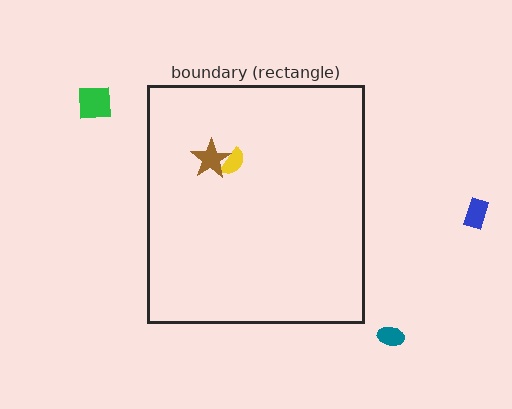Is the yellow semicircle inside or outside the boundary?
Inside.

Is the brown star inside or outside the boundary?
Inside.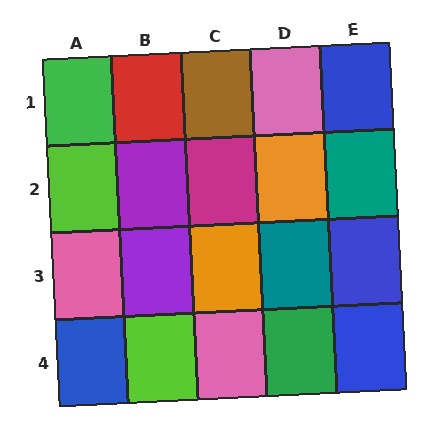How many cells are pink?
3 cells are pink.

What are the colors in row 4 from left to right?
Blue, lime, pink, green, blue.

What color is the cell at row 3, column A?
Pink.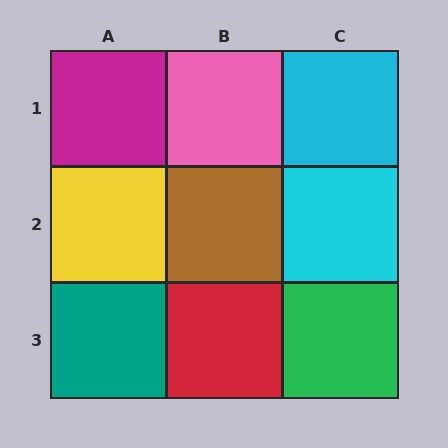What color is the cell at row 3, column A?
Teal.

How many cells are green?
1 cell is green.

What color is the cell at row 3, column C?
Green.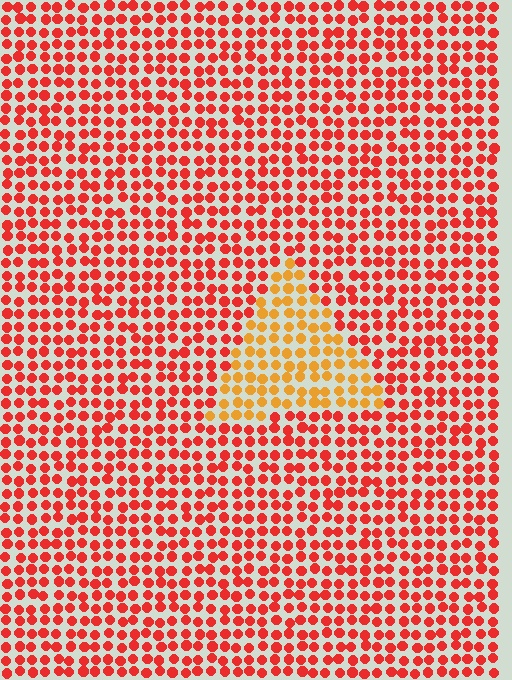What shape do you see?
I see a triangle.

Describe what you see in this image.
The image is filled with small red elements in a uniform arrangement. A triangle-shaped region is visible where the elements are tinted to a slightly different hue, forming a subtle color boundary.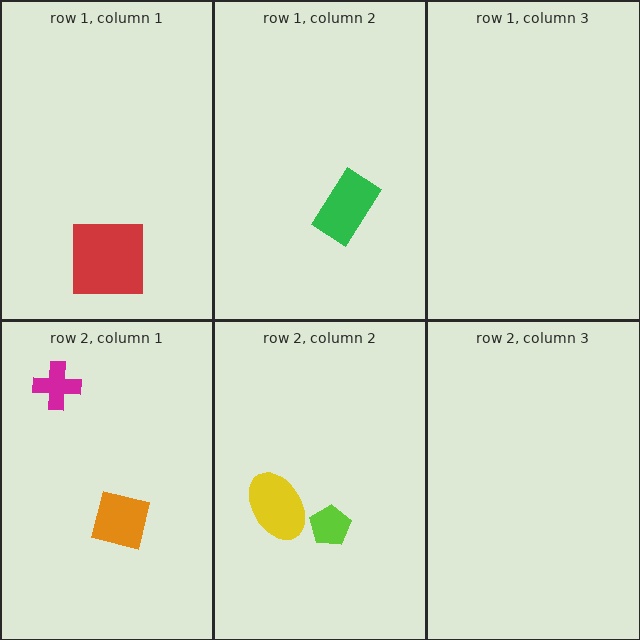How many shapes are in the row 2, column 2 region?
2.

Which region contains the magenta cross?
The row 2, column 1 region.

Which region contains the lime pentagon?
The row 2, column 2 region.